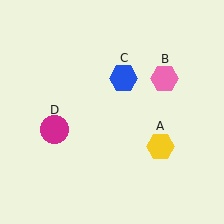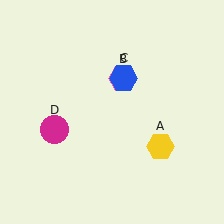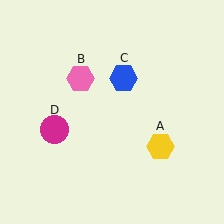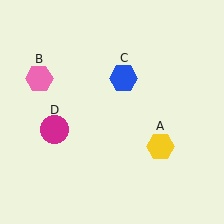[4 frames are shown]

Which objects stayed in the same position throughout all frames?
Yellow hexagon (object A) and blue hexagon (object C) and magenta circle (object D) remained stationary.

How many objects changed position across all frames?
1 object changed position: pink hexagon (object B).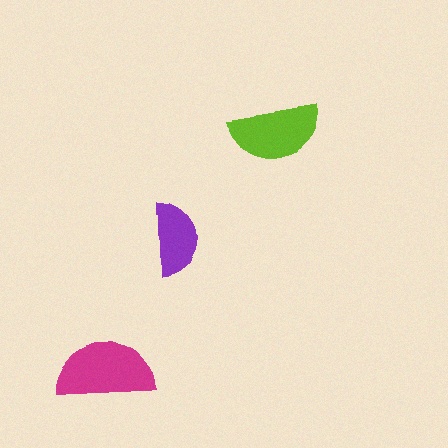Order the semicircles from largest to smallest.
the magenta one, the lime one, the purple one.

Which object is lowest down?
The magenta semicircle is bottommost.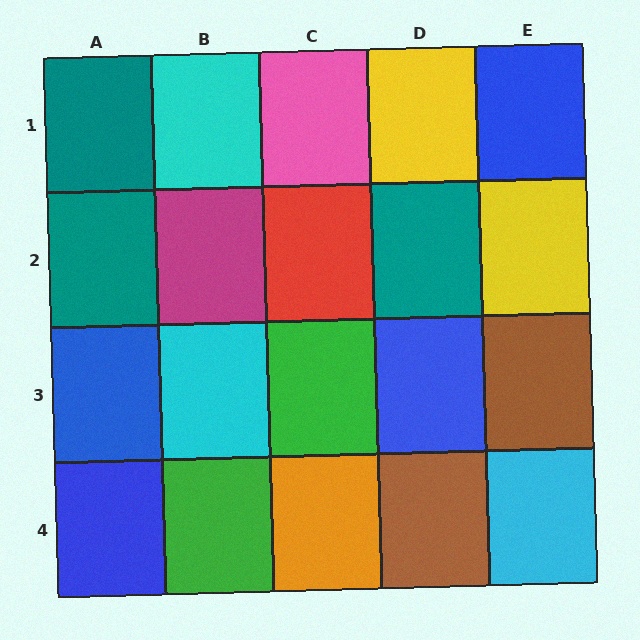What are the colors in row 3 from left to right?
Blue, cyan, green, blue, brown.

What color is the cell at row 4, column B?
Green.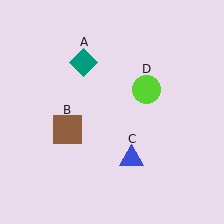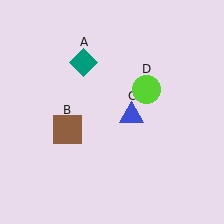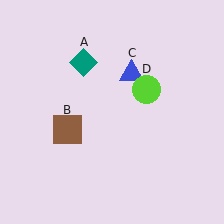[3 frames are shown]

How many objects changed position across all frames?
1 object changed position: blue triangle (object C).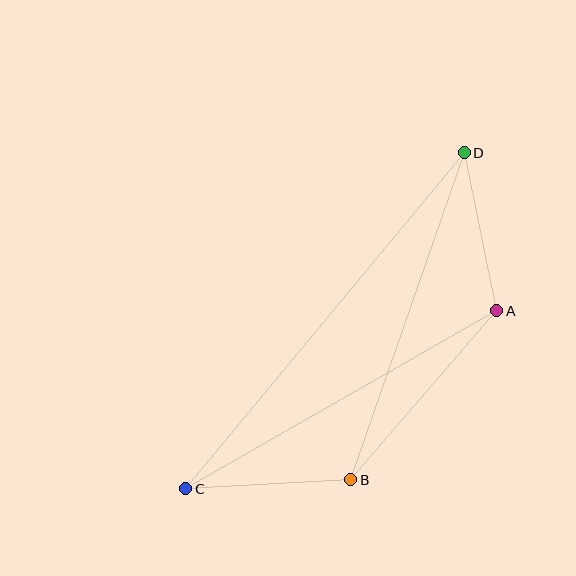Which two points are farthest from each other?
Points C and D are farthest from each other.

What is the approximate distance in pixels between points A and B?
The distance between A and B is approximately 224 pixels.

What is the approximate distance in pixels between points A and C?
The distance between A and C is approximately 358 pixels.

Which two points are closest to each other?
Points A and D are closest to each other.